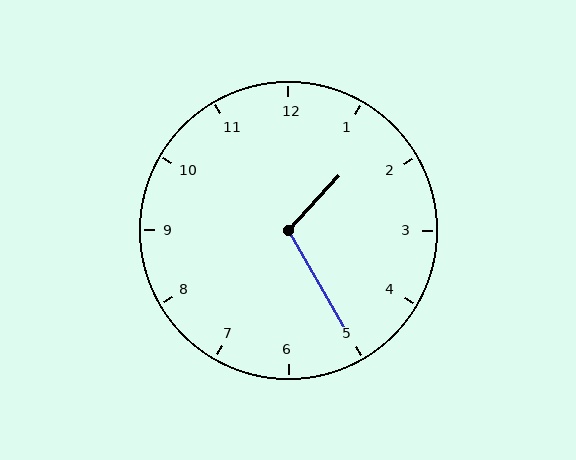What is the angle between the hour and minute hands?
Approximately 108 degrees.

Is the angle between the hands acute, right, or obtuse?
It is obtuse.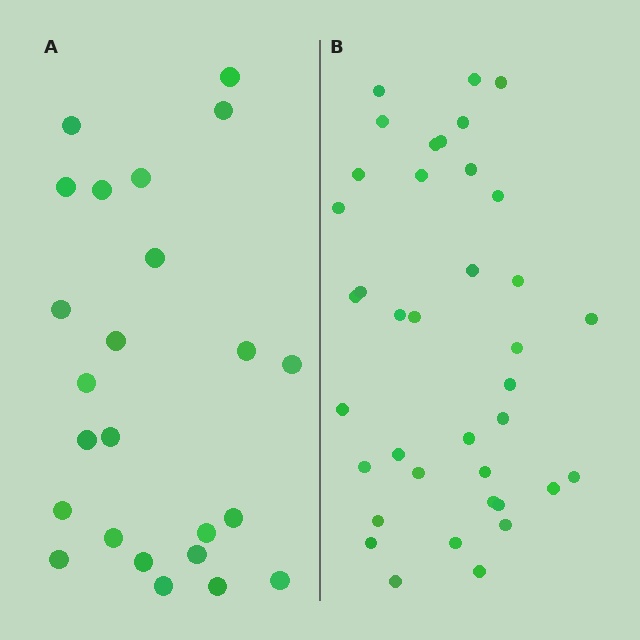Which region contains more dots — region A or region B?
Region B (the right region) has more dots.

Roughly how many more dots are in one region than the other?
Region B has approximately 15 more dots than region A.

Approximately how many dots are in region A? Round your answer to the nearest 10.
About 20 dots. (The exact count is 24, which rounds to 20.)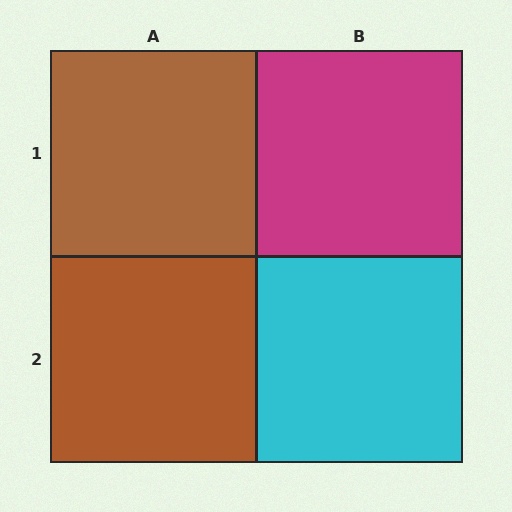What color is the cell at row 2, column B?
Cyan.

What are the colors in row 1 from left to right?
Brown, magenta.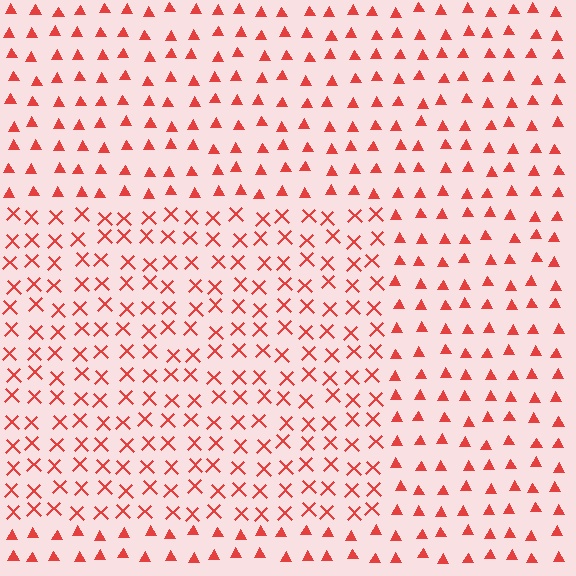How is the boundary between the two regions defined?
The boundary is defined by a change in element shape: X marks inside vs. triangles outside. All elements share the same color and spacing.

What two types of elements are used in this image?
The image uses X marks inside the rectangle region and triangles outside it.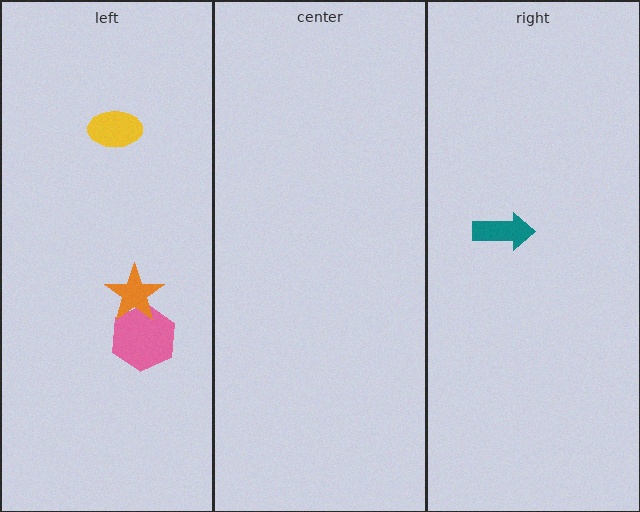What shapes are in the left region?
The yellow ellipse, the pink hexagon, the orange star.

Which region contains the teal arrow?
The right region.